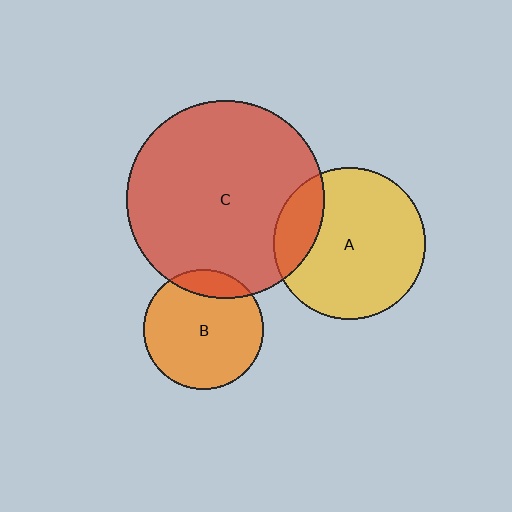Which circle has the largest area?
Circle C (red).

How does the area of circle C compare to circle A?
Approximately 1.7 times.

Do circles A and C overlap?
Yes.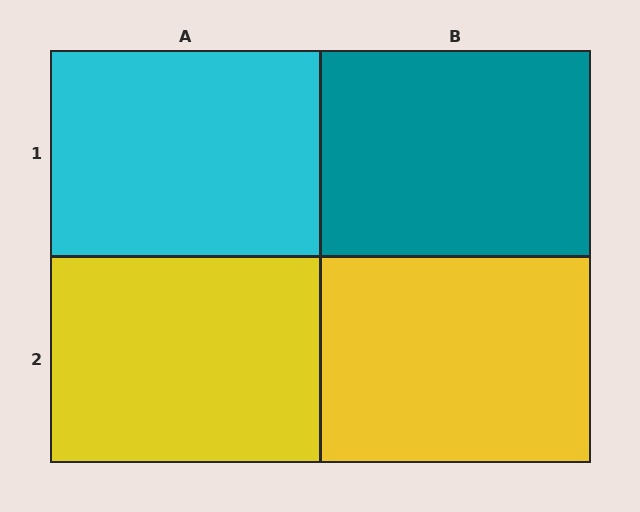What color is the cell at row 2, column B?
Yellow.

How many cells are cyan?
1 cell is cyan.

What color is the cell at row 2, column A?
Yellow.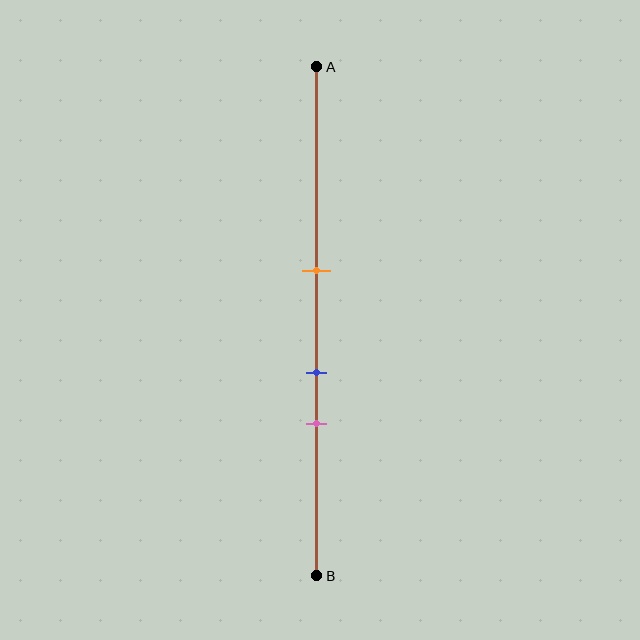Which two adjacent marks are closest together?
The blue and pink marks are the closest adjacent pair.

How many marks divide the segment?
There are 3 marks dividing the segment.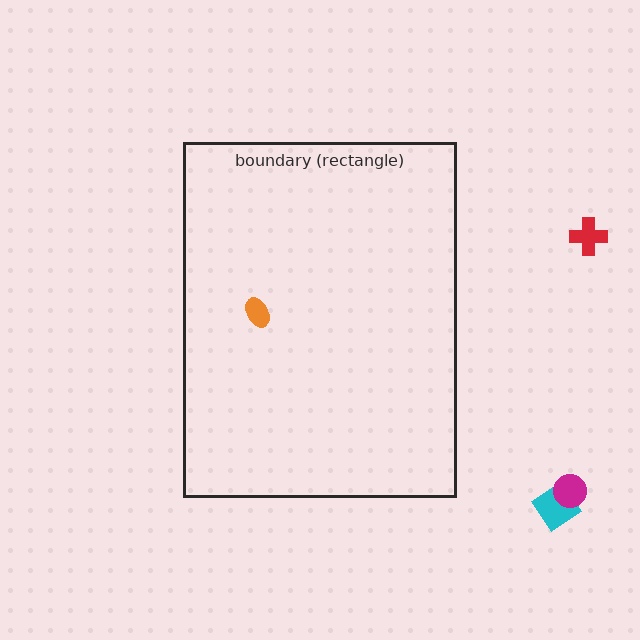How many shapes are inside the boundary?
1 inside, 3 outside.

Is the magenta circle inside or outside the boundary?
Outside.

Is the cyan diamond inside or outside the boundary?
Outside.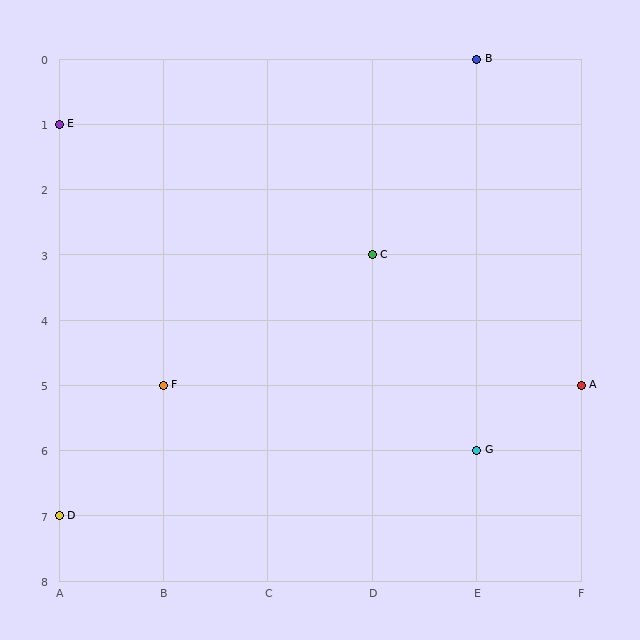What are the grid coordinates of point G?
Point G is at grid coordinates (E, 6).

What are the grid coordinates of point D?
Point D is at grid coordinates (A, 7).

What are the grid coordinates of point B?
Point B is at grid coordinates (E, 0).